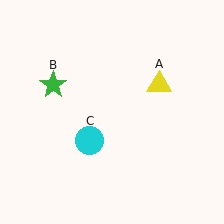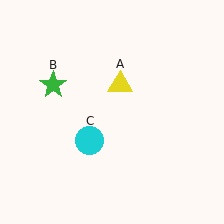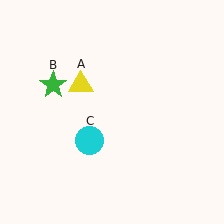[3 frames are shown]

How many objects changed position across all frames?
1 object changed position: yellow triangle (object A).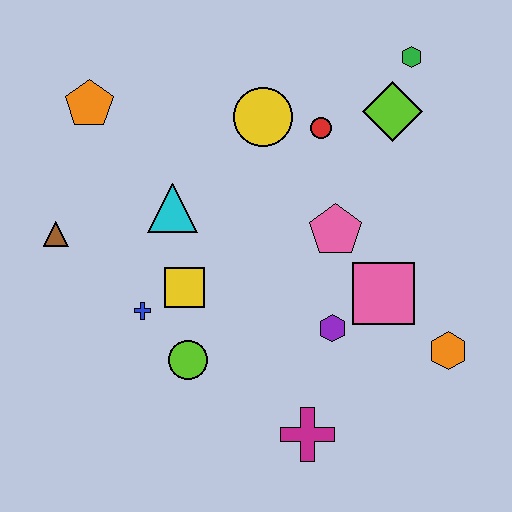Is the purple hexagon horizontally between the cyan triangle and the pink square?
Yes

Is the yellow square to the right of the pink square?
No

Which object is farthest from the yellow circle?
The magenta cross is farthest from the yellow circle.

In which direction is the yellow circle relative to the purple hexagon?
The yellow circle is above the purple hexagon.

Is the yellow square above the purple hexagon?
Yes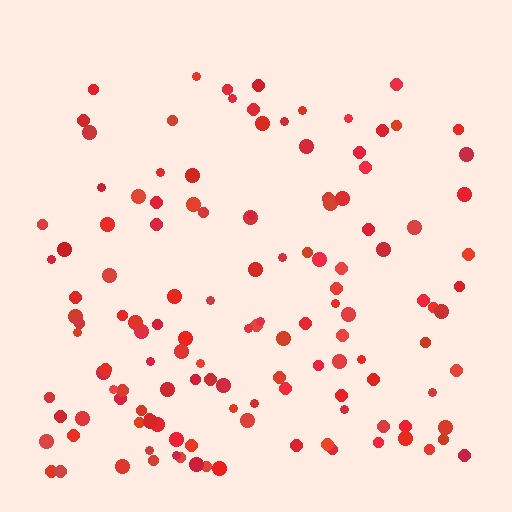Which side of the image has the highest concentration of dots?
The bottom.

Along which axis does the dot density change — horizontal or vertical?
Vertical.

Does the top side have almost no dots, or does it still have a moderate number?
Still a moderate number, just noticeably fewer than the bottom.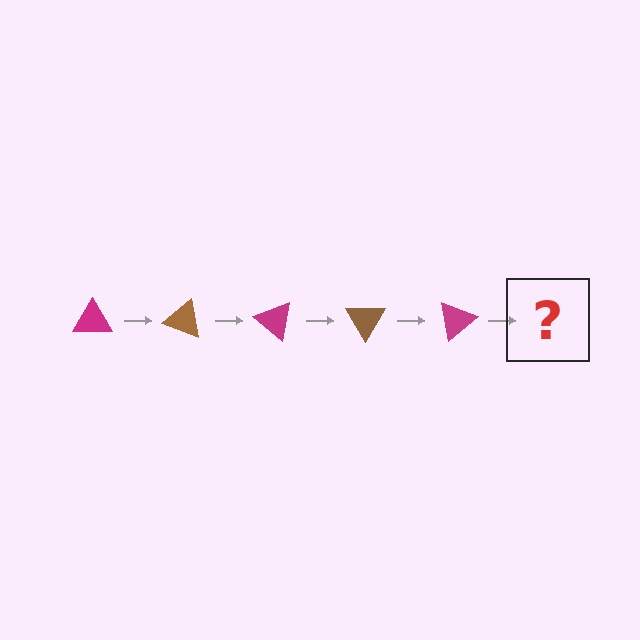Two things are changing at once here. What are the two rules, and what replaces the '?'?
The two rules are that it rotates 20 degrees each step and the color cycles through magenta and brown. The '?' should be a brown triangle, rotated 100 degrees from the start.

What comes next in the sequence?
The next element should be a brown triangle, rotated 100 degrees from the start.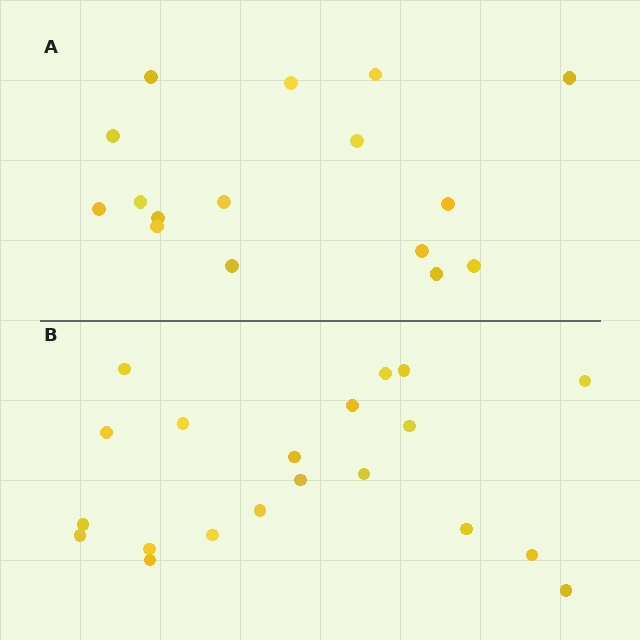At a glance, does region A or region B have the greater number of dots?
Region B (the bottom region) has more dots.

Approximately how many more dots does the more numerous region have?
Region B has about 4 more dots than region A.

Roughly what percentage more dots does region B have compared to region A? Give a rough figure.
About 25% more.